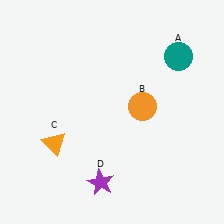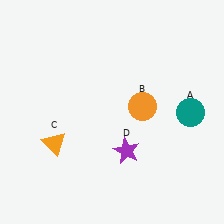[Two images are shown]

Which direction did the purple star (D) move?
The purple star (D) moved up.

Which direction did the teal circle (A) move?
The teal circle (A) moved down.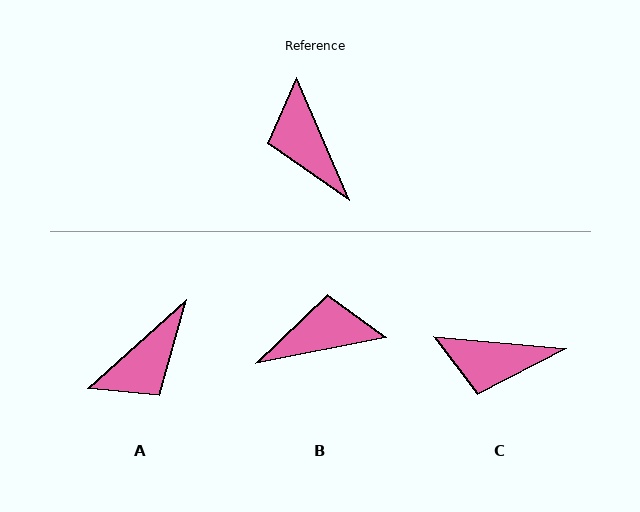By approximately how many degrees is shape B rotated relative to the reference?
Approximately 102 degrees clockwise.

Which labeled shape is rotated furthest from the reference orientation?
A, about 109 degrees away.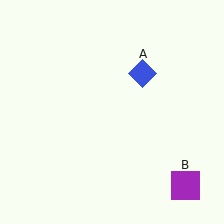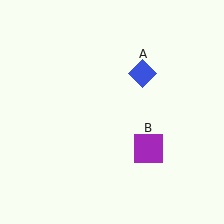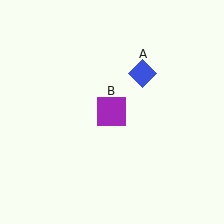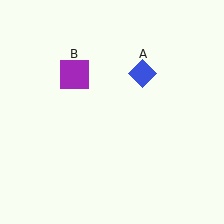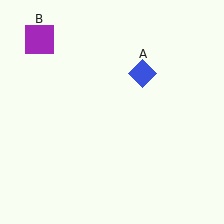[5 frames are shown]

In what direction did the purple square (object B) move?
The purple square (object B) moved up and to the left.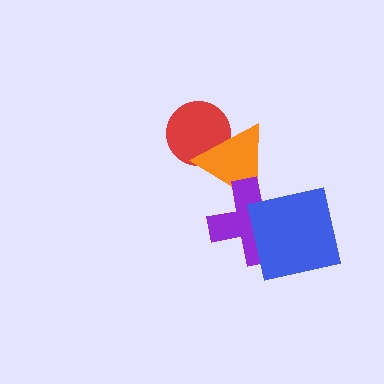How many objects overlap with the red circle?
1 object overlaps with the red circle.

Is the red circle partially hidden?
Yes, it is partially covered by another shape.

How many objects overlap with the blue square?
1 object overlaps with the blue square.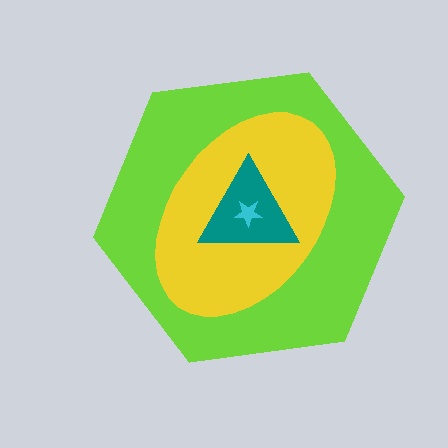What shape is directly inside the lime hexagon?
The yellow ellipse.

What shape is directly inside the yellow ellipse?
The teal triangle.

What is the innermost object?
The cyan star.